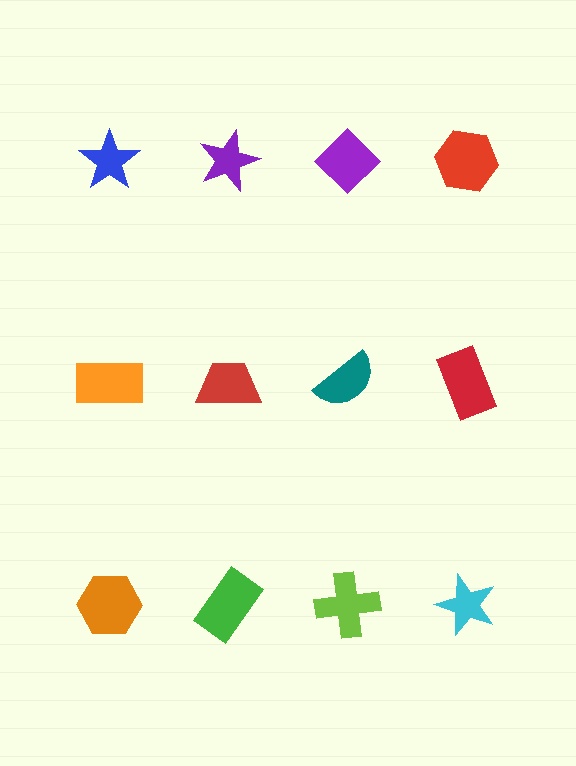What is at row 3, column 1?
An orange hexagon.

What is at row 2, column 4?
A red rectangle.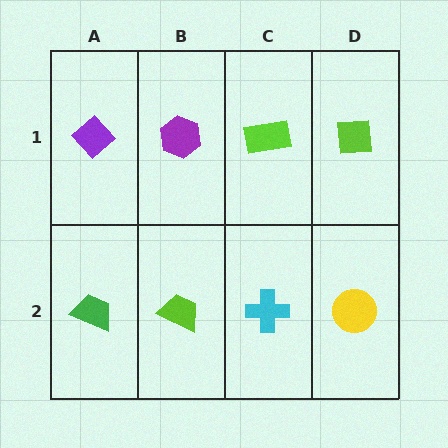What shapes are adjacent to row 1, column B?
A lime trapezoid (row 2, column B), a purple diamond (row 1, column A), a lime rectangle (row 1, column C).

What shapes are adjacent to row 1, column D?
A yellow circle (row 2, column D), a lime rectangle (row 1, column C).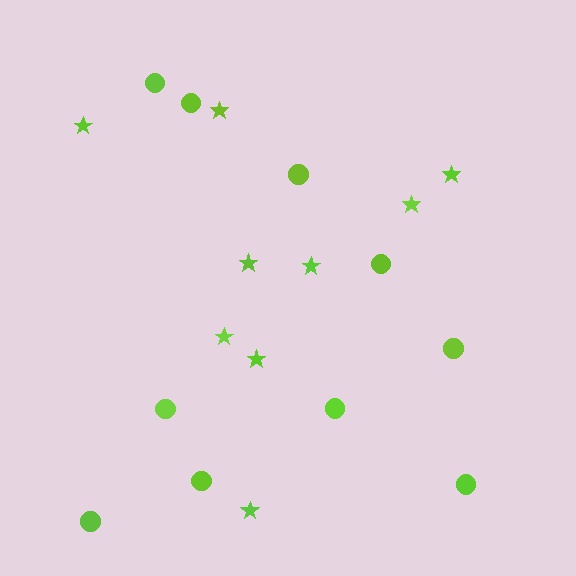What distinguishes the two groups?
There are 2 groups: one group of stars (9) and one group of circles (10).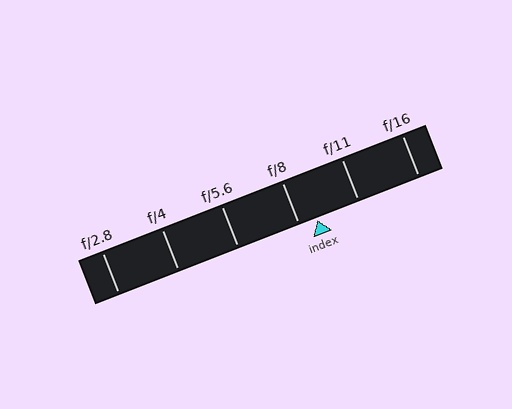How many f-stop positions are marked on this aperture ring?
There are 6 f-stop positions marked.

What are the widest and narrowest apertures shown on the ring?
The widest aperture shown is f/2.8 and the narrowest is f/16.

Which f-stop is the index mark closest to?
The index mark is closest to f/8.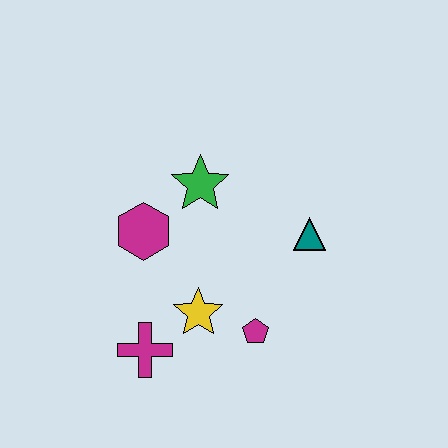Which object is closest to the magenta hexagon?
The green star is closest to the magenta hexagon.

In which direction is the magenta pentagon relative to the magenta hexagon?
The magenta pentagon is to the right of the magenta hexagon.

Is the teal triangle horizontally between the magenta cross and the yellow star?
No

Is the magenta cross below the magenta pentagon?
Yes